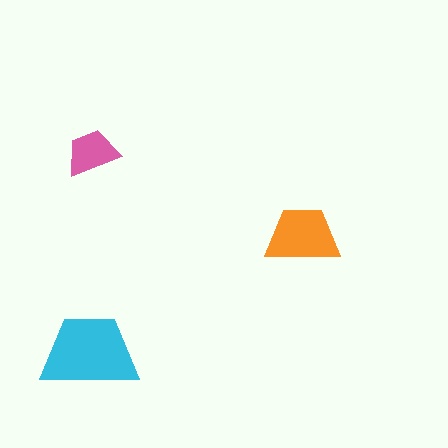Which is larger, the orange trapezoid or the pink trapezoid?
The orange one.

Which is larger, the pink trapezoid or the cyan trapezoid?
The cyan one.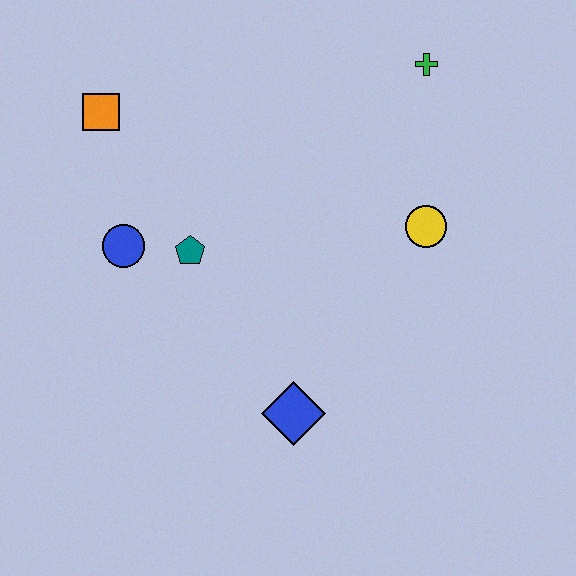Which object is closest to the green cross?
The yellow circle is closest to the green cross.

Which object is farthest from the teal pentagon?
The green cross is farthest from the teal pentagon.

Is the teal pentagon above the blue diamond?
Yes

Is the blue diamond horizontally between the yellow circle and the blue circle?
Yes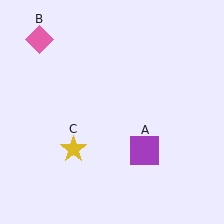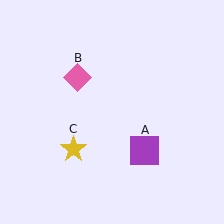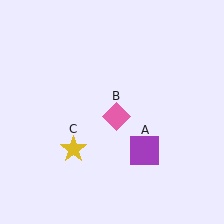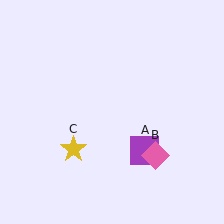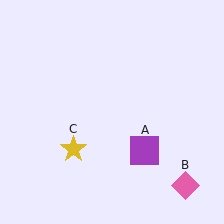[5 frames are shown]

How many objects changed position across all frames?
1 object changed position: pink diamond (object B).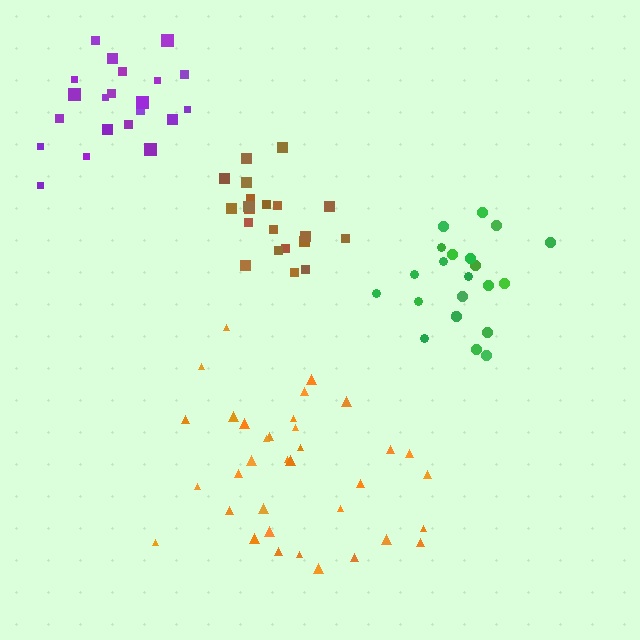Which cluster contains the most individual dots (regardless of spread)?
Orange (35).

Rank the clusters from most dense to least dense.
green, purple, brown, orange.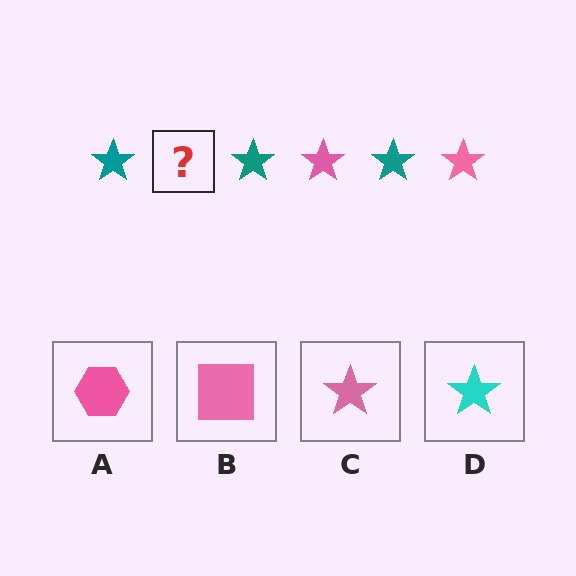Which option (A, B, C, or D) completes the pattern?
C.